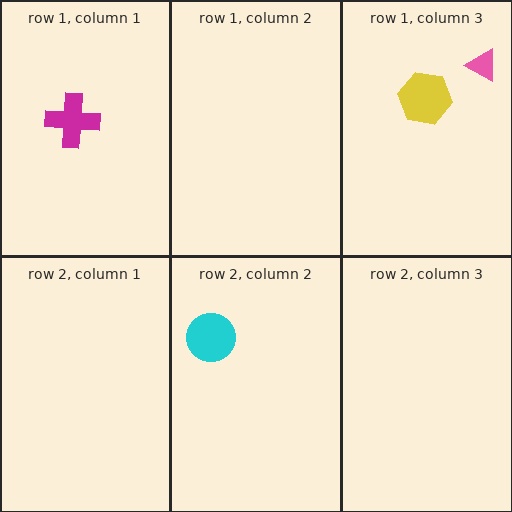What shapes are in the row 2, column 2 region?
The cyan circle.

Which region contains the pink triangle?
The row 1, column 3 region.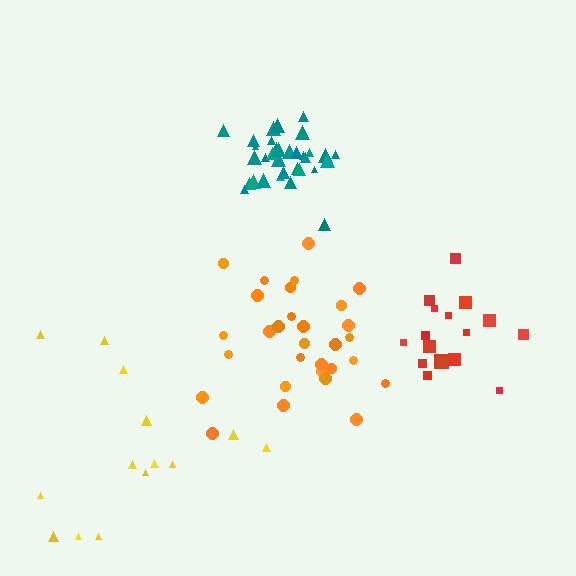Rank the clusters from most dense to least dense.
teal, red, orange, yellow.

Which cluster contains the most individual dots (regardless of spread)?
Teal (35).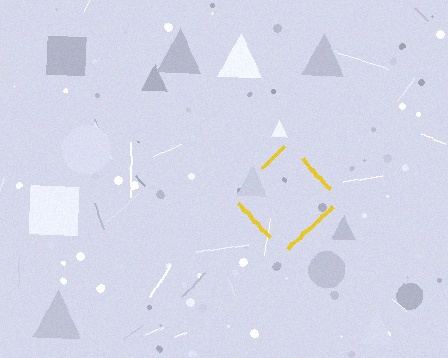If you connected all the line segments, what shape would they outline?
They would outline a diamond.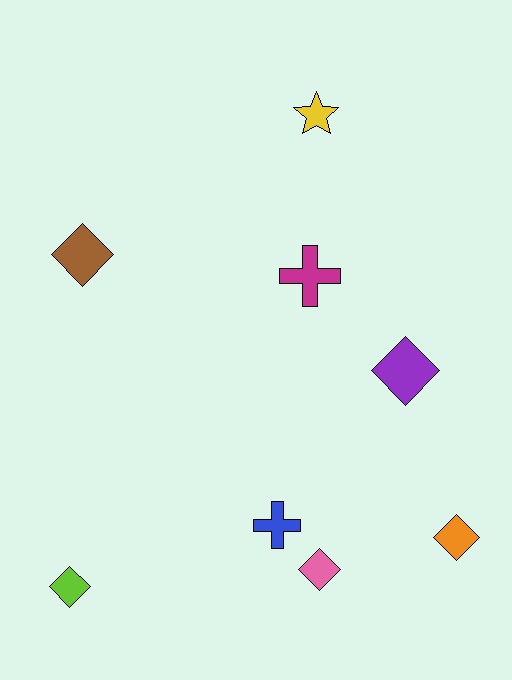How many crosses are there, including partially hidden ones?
There are 2 crosses.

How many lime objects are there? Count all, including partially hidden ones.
There is 1 lime object.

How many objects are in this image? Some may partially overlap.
There are 8 objects.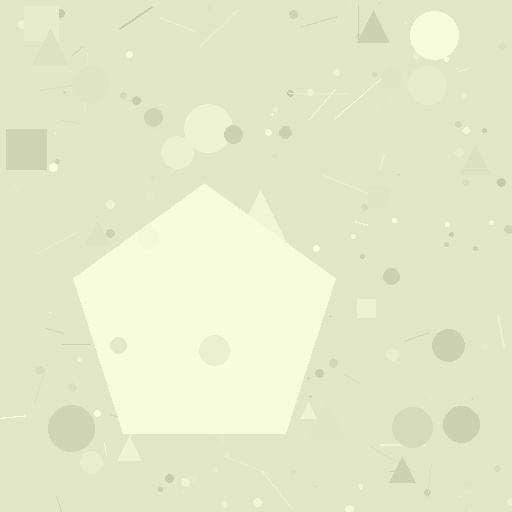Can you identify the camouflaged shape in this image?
The camouflaged shape is a pentagon.